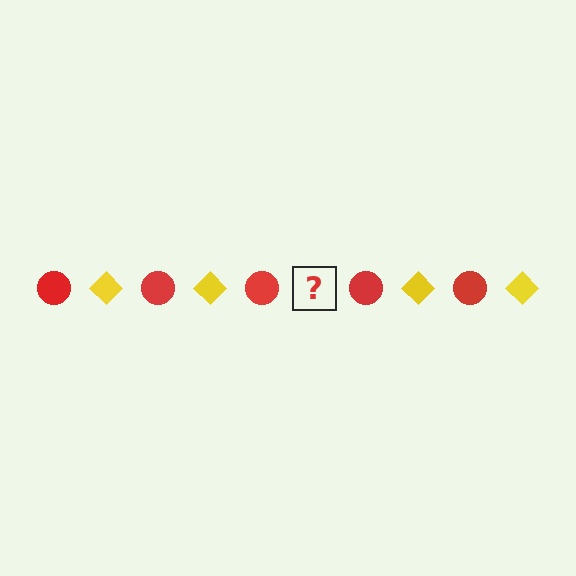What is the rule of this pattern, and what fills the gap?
The rule is that the pattern alternates between red circle and yellow diamond. The gap should be filled with a yellow diamond.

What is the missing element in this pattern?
The missing element is a yellow diamond.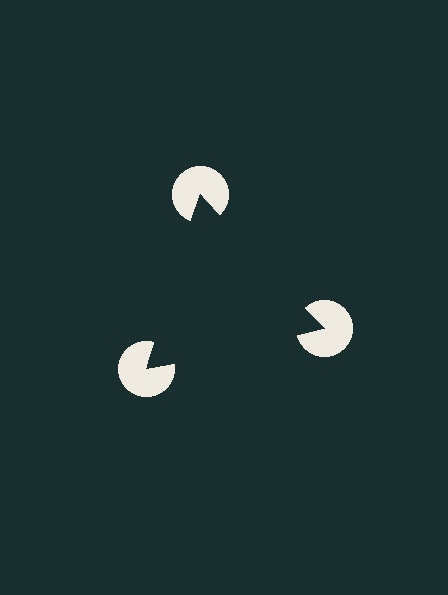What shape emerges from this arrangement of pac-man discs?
An illusory triangle — its edges are inferred from the aligned wedge cuts in the pac-man discs, not physically drawn.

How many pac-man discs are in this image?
There are 3 — one at each vertex of the illusory triangle.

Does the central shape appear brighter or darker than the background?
It typically appears slightly darker than the background, even though no actual brightness change is drawn.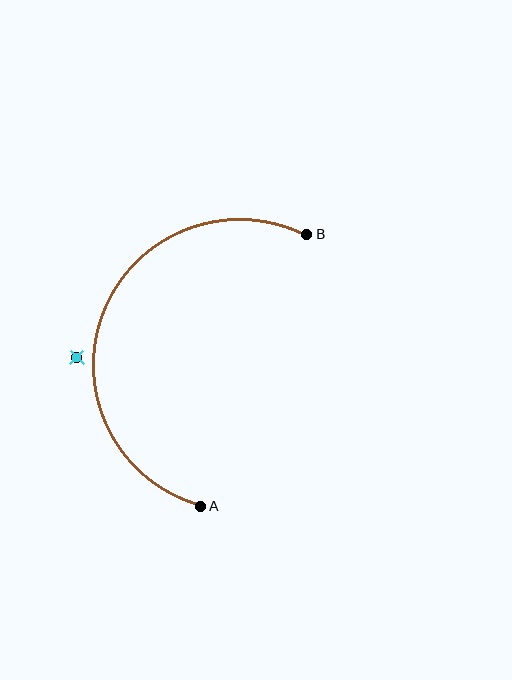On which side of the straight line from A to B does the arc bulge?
The arc bulges to the left of the straight line connecting A and B.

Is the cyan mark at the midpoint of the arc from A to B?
No — the cyan mark does not lie on the arc at all. It sits slightly outside the curve.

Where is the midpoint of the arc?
The arc midpoint is the point on the curve farthest from the straight line joining A and B. It sits to the left of that line.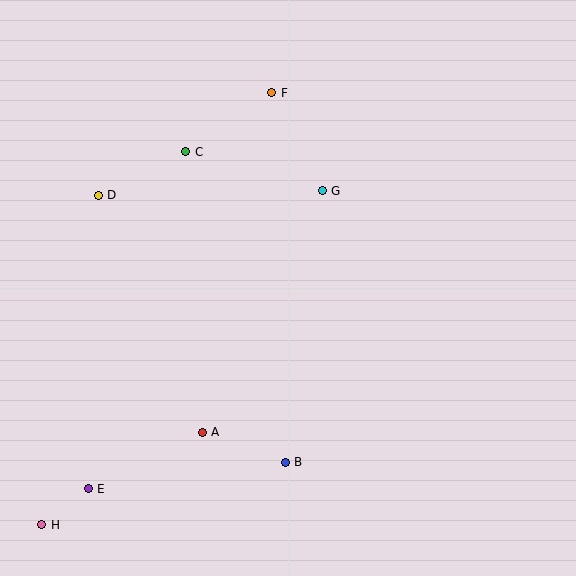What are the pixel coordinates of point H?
Point H is at (42, 525).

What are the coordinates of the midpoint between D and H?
The midpoint between D and H is at (70, 360).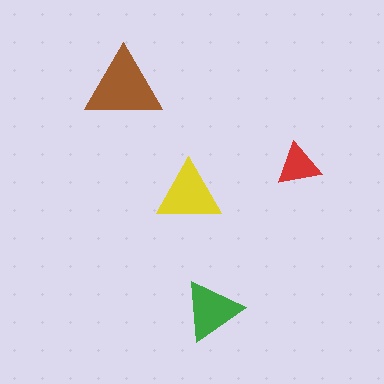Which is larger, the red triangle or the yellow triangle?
The yellow one.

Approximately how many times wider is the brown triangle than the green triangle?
About 1.5 times wider.